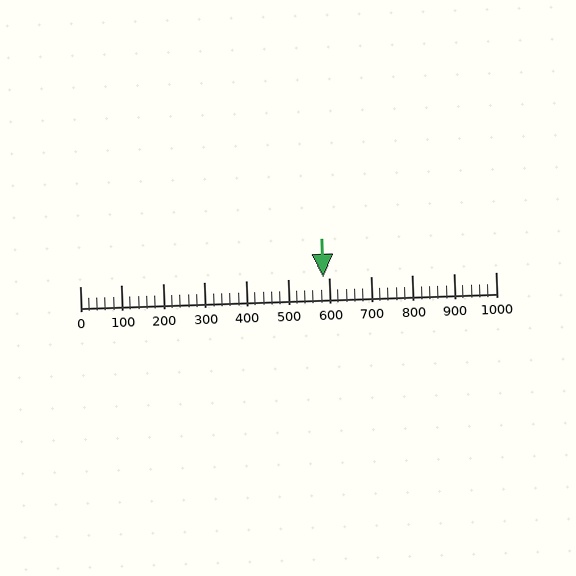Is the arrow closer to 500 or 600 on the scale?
The arrow is closer to 600.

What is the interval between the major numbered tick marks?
The major tick marks are spaced 100 units apart.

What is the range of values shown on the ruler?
The ruler shows values from 0 to 1000.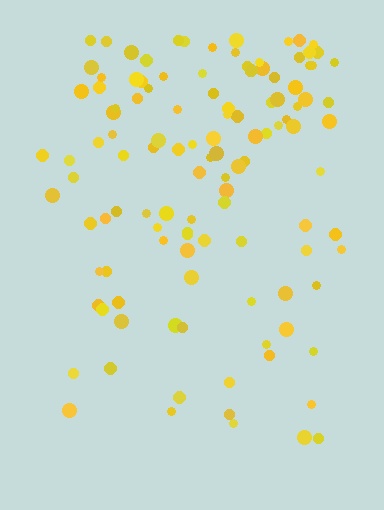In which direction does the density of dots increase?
From bottom to top, with the top side densest.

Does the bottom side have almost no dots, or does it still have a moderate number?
Still a moderate number, just noticeably fewer than the top.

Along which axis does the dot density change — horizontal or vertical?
Vertical.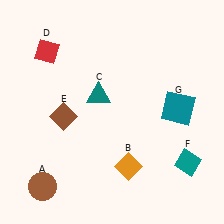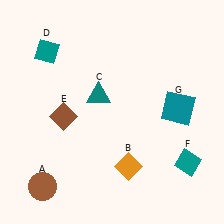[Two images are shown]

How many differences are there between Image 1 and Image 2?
There is 1 difference between the two images.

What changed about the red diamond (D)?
In Image 1, D is red. In Image 2, it changed to teal.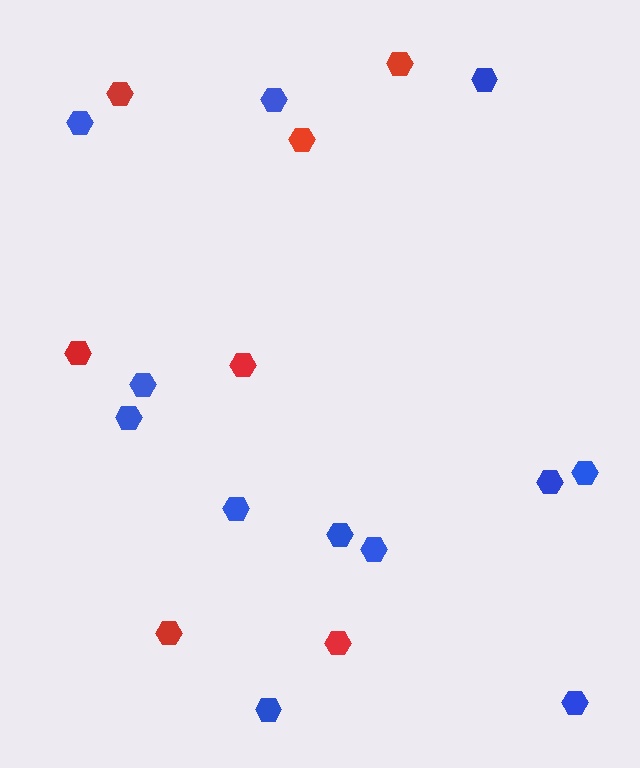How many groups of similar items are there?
There are 2 groups: one group of red hexagons (7) and one group of blue hexagons (12).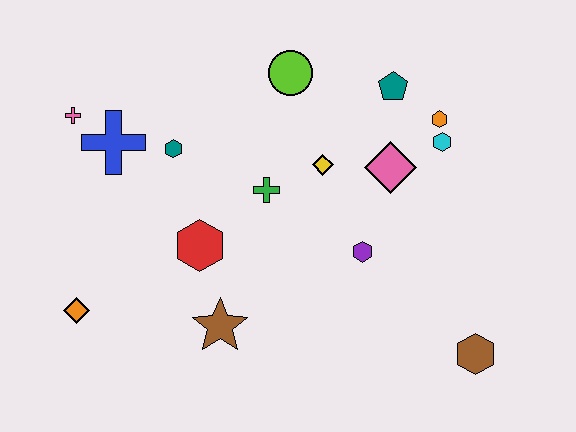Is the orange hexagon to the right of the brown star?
Yes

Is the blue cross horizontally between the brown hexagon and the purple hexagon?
No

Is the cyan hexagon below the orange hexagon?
Yes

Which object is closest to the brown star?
The red hexagon is closest to the brown star.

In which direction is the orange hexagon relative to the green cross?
The orange hexagon is to the right of the green cross.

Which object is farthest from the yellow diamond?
The orange diamond is farthest from the yellow diamond.